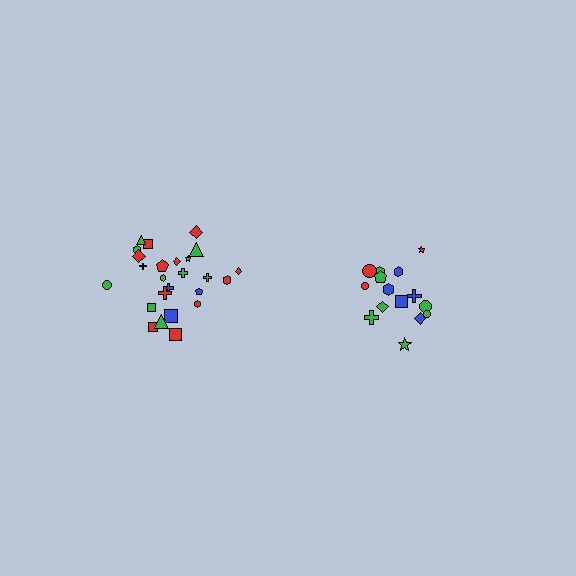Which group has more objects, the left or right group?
The left group.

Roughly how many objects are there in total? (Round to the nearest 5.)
Roughly 40 objects in total.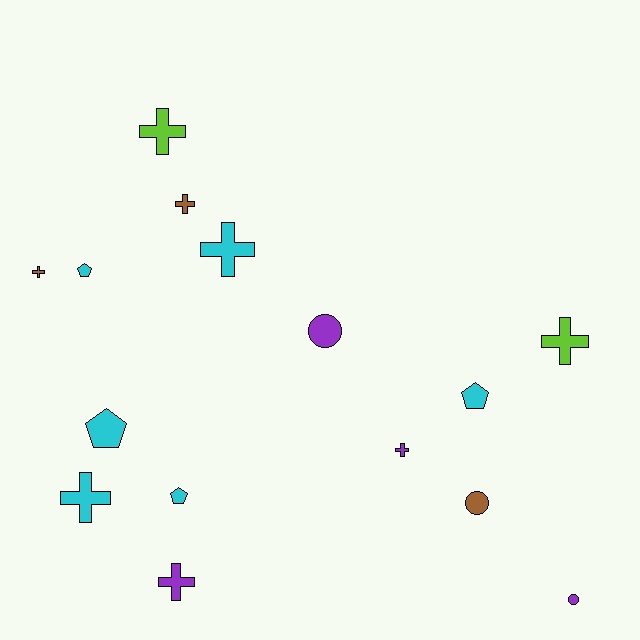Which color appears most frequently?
Cyan, with 6 objects.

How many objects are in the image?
There are 15 objects.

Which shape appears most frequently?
Cross, with 8 objects.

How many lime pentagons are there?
There are no lime pentagons.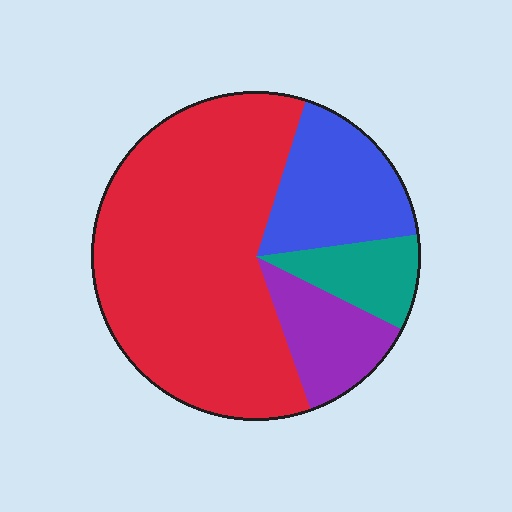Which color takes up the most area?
Red, at roughly 60%.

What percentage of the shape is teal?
Teal covers around 10% of the shape.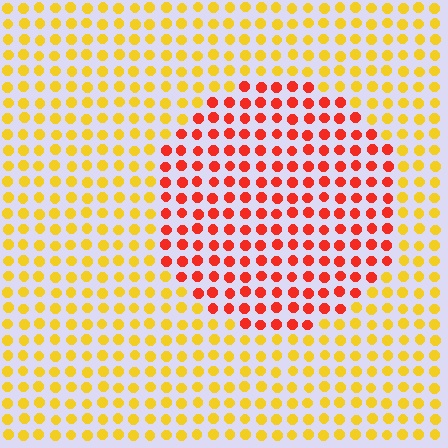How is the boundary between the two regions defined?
The boundary is defined purely by a slight shift in hue (about 47 degrees). Spacing, size, and orientation are identical on both sides.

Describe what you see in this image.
The image is filled with small yellow elements in a uniform arrangement. A circle-shaped region is visible where the elements are tinted to a slightly different hue, forming a subtle color boundary.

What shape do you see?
I see a circle.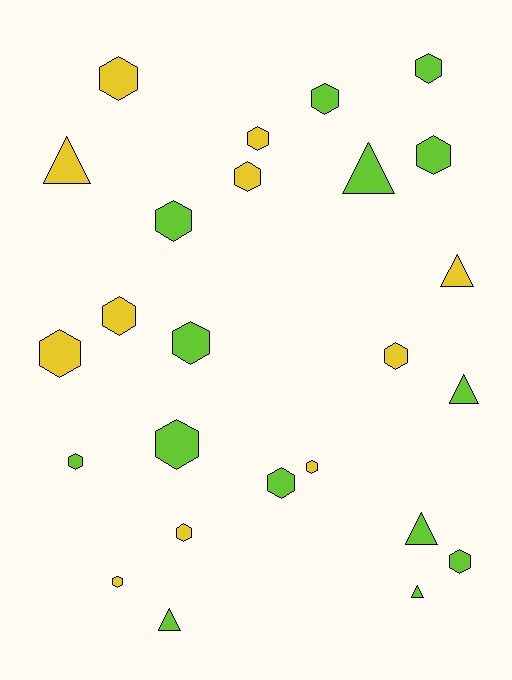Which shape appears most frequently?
Hexagon, with 18 objects.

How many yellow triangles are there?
There are 2 yellow triangles.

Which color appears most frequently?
Lime, with 14 objects.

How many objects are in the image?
There are 25 objects.